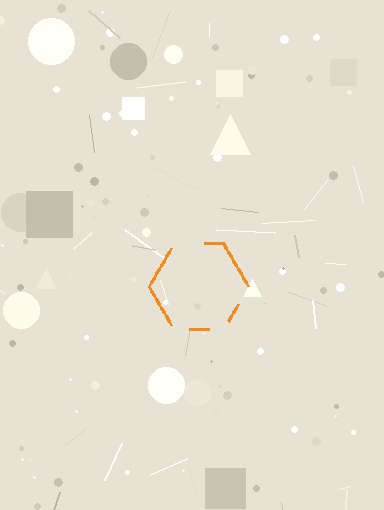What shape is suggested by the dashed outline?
The dashed outline suggests a hexagon.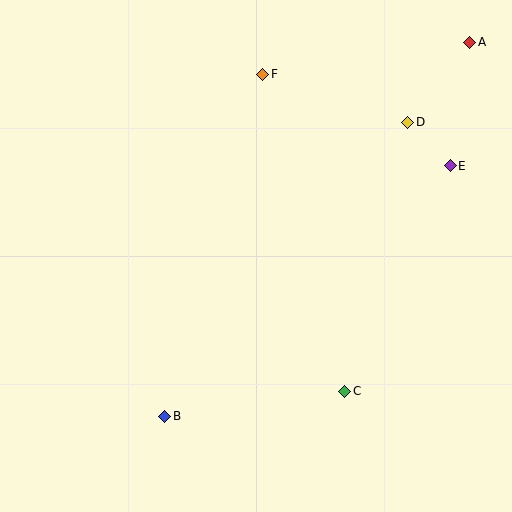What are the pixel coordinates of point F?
Point F is at (263, 74).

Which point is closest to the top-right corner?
Point A is closest to the top-right corner.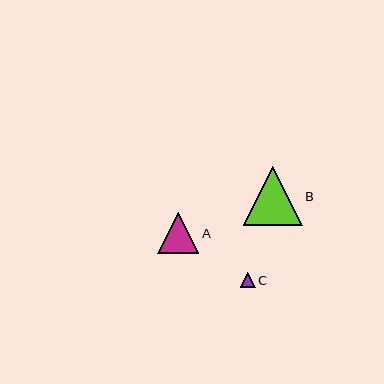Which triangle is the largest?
Triangle B is the largest with a size of approximately 59 pixels.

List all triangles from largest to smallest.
From largest to smallest: B, A, C.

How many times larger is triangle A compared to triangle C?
Triangle A is approximately 2.8 times the size of triangle C.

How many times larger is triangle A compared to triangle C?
Triangle A is approximately 2.8 times the size of triangle C.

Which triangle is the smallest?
Triangle C is the smallest with a size of approximately 15 pixels.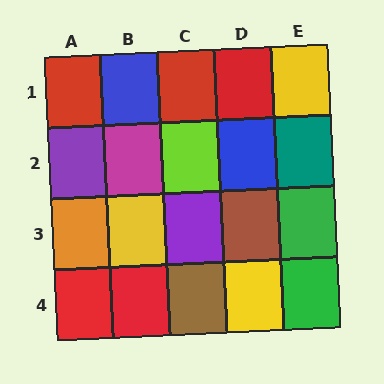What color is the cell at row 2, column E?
Teal.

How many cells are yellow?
3 cells are yellow.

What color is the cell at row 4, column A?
Red.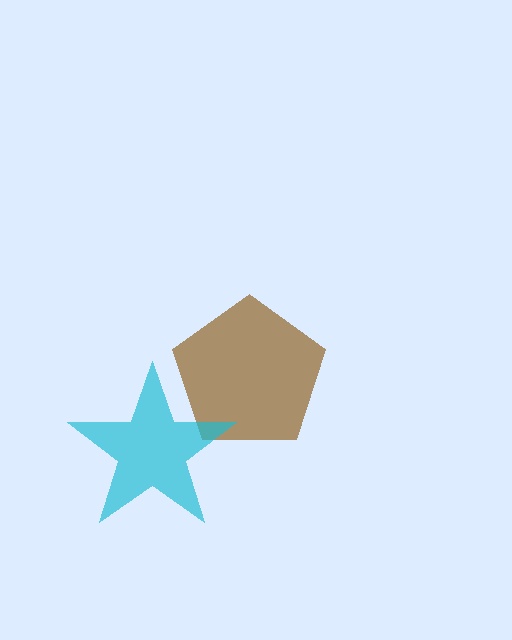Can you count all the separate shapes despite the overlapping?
Yes, there are 2 separate shapes.